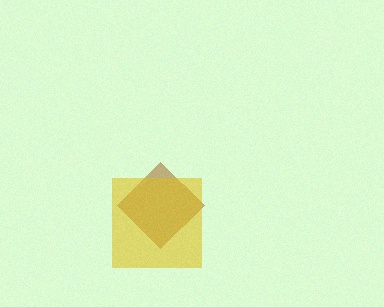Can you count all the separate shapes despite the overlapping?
Yes, there are 2 separate shapes.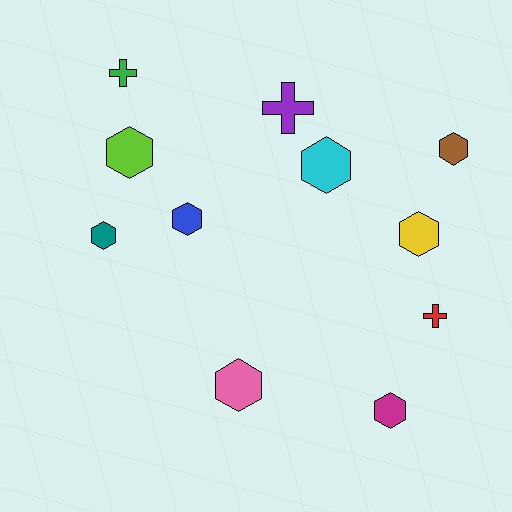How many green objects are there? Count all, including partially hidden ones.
There is 1 green object.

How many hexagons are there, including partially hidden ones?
There are 8 hexagons.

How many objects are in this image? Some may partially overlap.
There are 11 objects.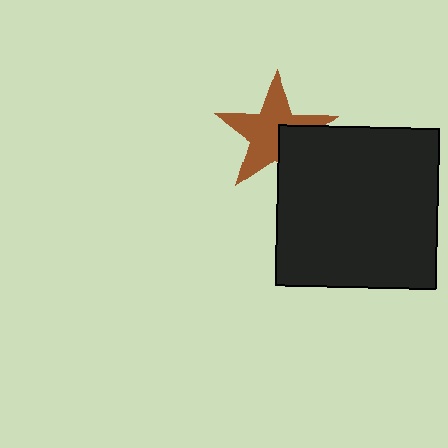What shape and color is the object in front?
The object in front is a black square.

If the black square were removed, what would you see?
You would see the complete brown star.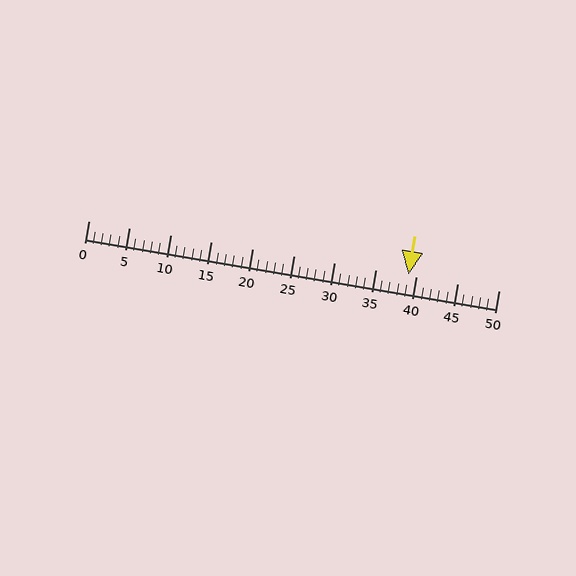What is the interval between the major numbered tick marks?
The major tick marks are spaced 5 units apart.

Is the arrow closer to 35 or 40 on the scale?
The arrow is closer to 40.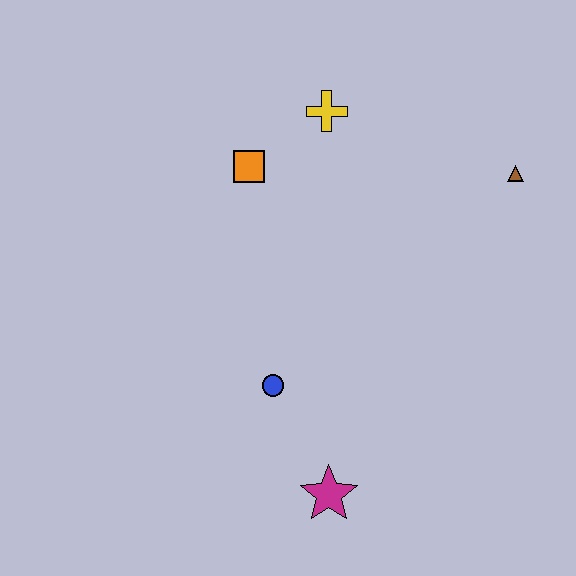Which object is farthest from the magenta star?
The yellow cross is farthest from the magenta star.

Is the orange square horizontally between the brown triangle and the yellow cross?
No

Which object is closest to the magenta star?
The blue circle is closest to the magenta star.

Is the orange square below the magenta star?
No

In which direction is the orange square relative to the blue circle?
The orange square is above the blue circle.